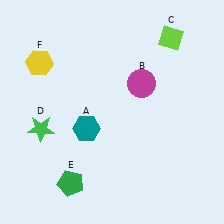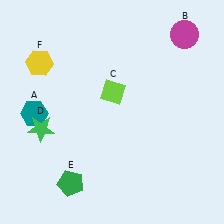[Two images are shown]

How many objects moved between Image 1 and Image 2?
3 objects moved between the two images.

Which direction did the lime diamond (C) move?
The lime diamond (C) moved left.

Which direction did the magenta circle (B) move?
The magenta circle (B) moved up.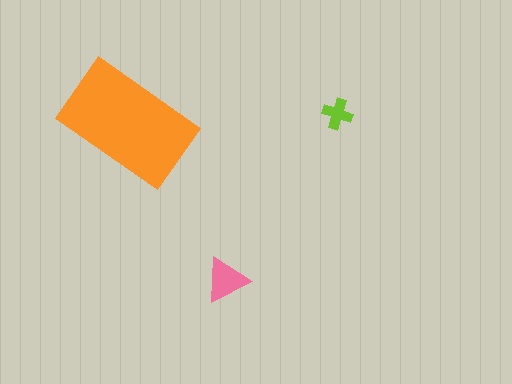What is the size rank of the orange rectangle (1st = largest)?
1st.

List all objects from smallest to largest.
The lime cross, the pink triangle, the orange rectangle.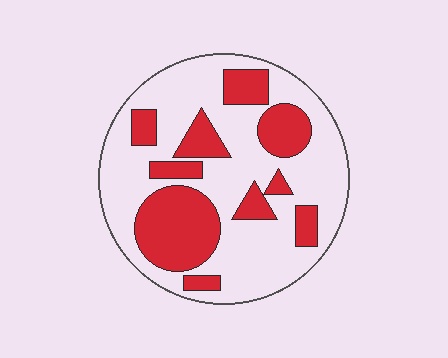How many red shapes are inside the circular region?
10.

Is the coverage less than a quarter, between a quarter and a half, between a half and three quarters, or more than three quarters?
Between a quarter and a half.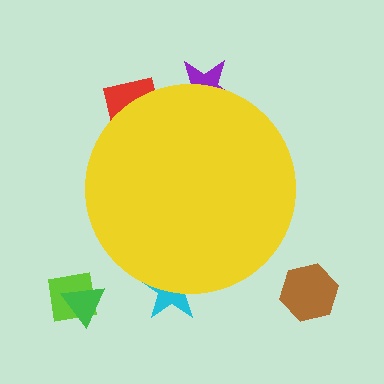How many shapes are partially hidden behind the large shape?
3 shapes are partially hidden.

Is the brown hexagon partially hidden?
No, the brown hexagon is fully visible.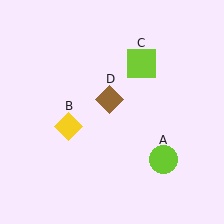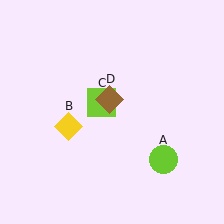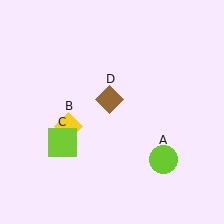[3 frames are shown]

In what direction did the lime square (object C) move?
The lime square (object C) moved down and to the left.